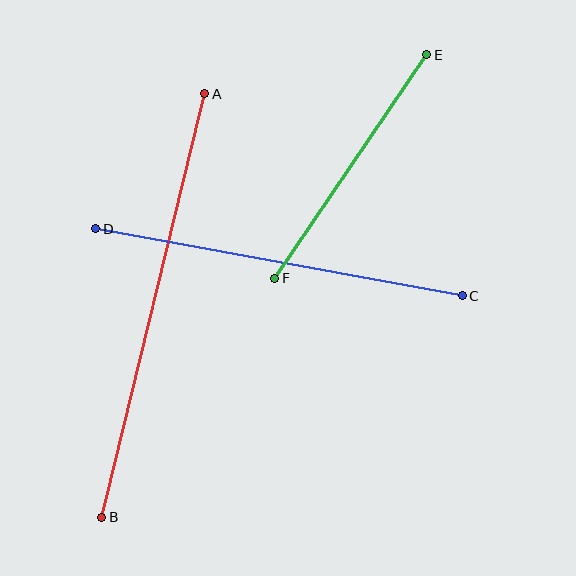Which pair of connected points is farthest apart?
Points A and B are farthest apart.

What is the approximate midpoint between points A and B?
The midpoint is at approximately (153, 305) pixels.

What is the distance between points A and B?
The distance is approximately 436 pixels.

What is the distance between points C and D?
The distance is approximately 373 pixels.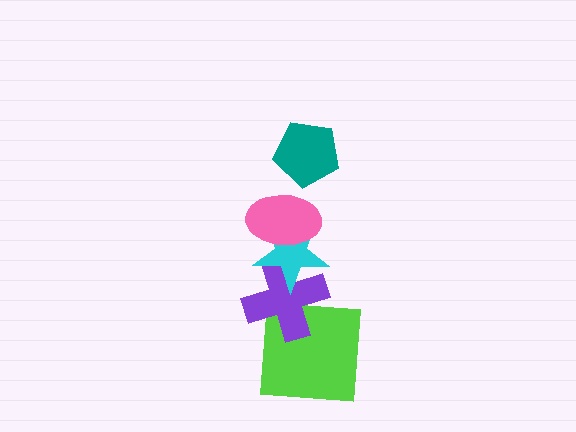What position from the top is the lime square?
The lime square is 5th from the top.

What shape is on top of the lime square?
The purple cross is on top of the lime square.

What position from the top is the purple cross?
The purple cross is 4th from the top.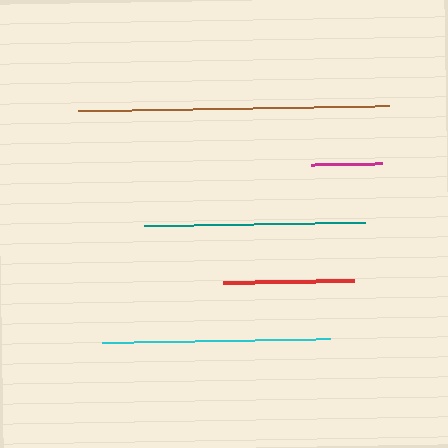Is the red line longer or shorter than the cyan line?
The cyan line is longer than the red line.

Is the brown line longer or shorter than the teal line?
The brown line is longer than the teal line.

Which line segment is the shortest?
The magenta line is the shortest at approximately 71 pixels.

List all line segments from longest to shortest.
From longest to shortest: brown, cyan, teal, red, magenta.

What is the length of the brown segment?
The brown segment is approximately 311 pixels long.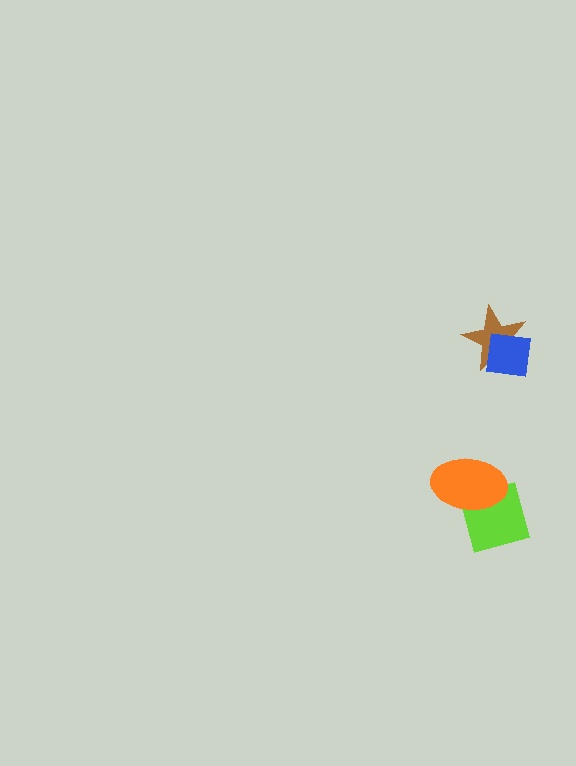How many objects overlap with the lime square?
1 object overlaps with the lime square.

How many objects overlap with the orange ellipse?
1 object overlaps with the orange ellipse.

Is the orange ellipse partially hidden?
No, no other shape covers it.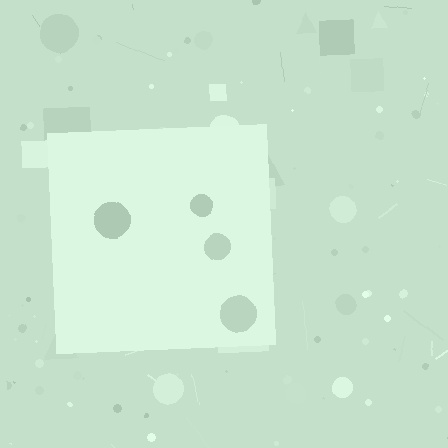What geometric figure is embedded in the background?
A square is embedded in the background.